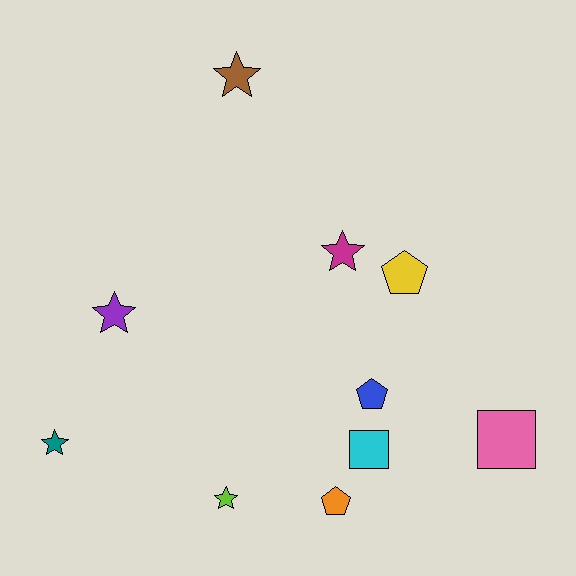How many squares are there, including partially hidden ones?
There are 2 squares.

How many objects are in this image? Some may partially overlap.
There are 10 objects.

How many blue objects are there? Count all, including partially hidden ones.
There is 1 blue object.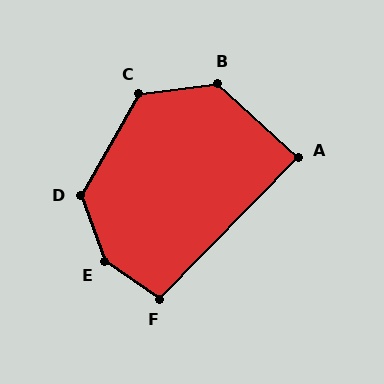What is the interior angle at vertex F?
Approximately 100 degrees (obtuse).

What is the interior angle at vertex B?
Approximately 130 degrees (obtuse).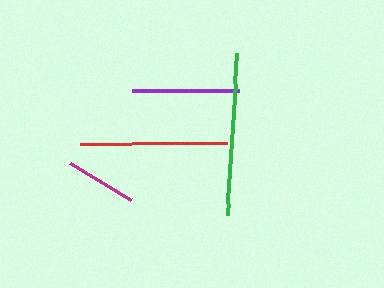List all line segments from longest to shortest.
From longest to shortest: green, red, purple, magenta.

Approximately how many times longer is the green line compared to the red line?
The green line is approximately 1.1 times the length of the red line.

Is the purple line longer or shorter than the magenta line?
The purple line is longer than the magenta line.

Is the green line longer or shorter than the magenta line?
The green line is longer than the magenta line.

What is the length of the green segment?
The green segment is approximately 163 pixels long.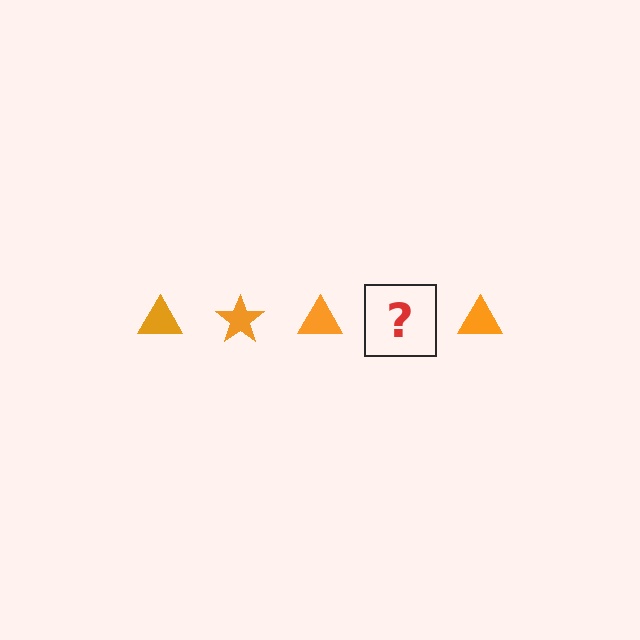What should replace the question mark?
The question mark should be replaced with an orange star.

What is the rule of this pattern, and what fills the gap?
The rule is that the pattern cycles through triangle, star shapes in orange. The gap should be filled with an orange star.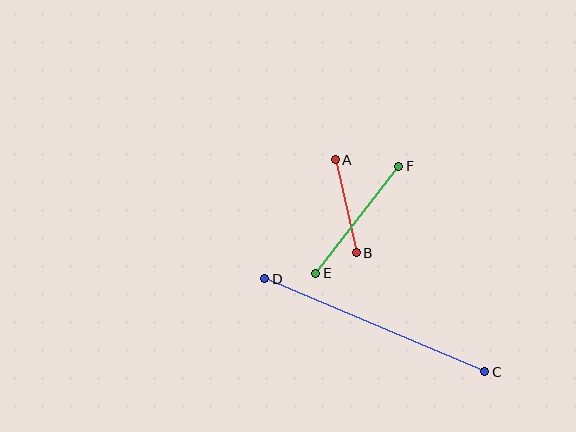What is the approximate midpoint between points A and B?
The midpoint is at approximately (346, 206) pixels.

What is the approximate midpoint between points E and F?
The midpoint is at approximately (357, 220) pixels.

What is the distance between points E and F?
The distance is approximately 135 pixels.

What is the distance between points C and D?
The distance is approximately 239 pixels.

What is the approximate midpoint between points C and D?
The midpoint is at approximately (375, 325) pixels.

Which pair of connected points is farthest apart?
Points C and D are farthest apart.